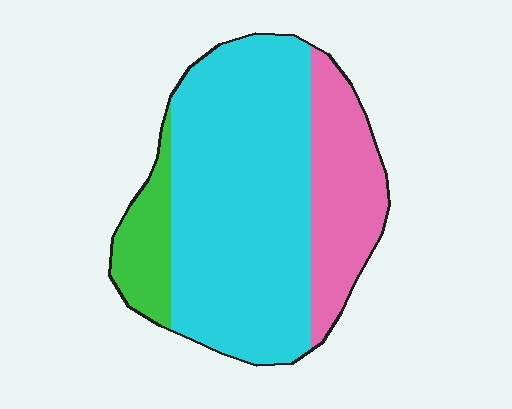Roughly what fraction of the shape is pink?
Pink takes up less than a quarter of the shape.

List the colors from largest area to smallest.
From largest to smallest: cyan, pink, green.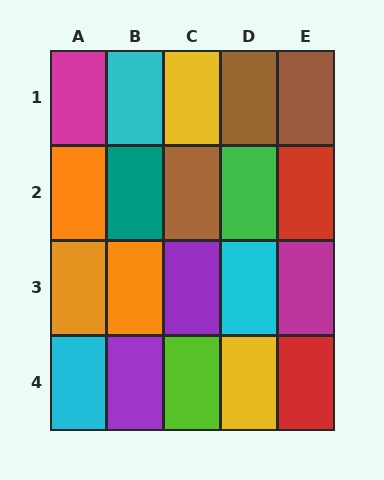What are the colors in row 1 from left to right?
Magenta, cyan, yellow, brown, brown.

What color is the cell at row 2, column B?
Teal.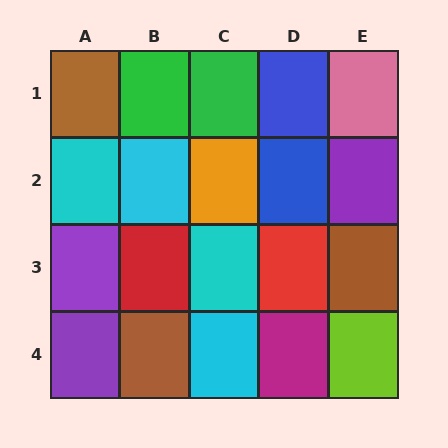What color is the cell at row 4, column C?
Cyan.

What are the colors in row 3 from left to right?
Purple, red, cyan, red, brown.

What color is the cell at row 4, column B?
Brown.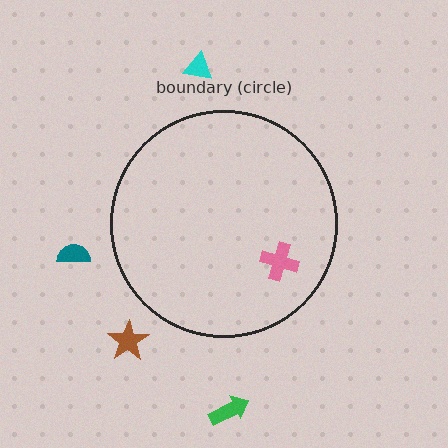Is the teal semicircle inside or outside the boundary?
Outside.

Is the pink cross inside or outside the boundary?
Inside.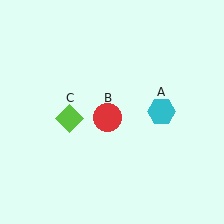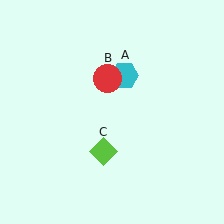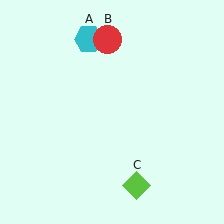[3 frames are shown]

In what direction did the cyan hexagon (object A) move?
The cyan hexagon (object A) moved up and to the left.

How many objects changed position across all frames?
3 objects changed position: cyan hexagon (object A), red circle (object B), lime diamond (object C).